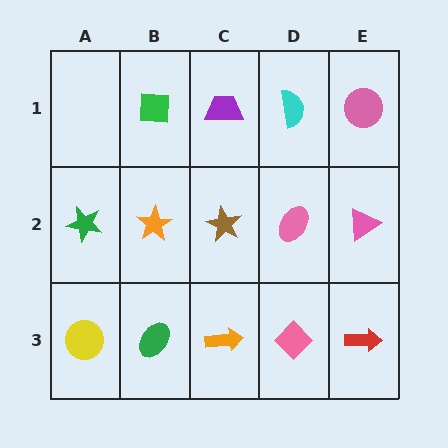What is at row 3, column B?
A green ellipse.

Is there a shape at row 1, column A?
No, that cell is empty.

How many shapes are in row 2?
5 shapes.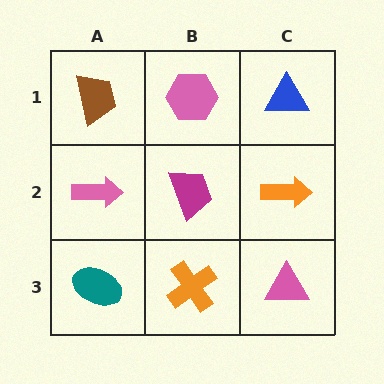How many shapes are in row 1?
3 shapes.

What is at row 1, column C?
A blue triangle.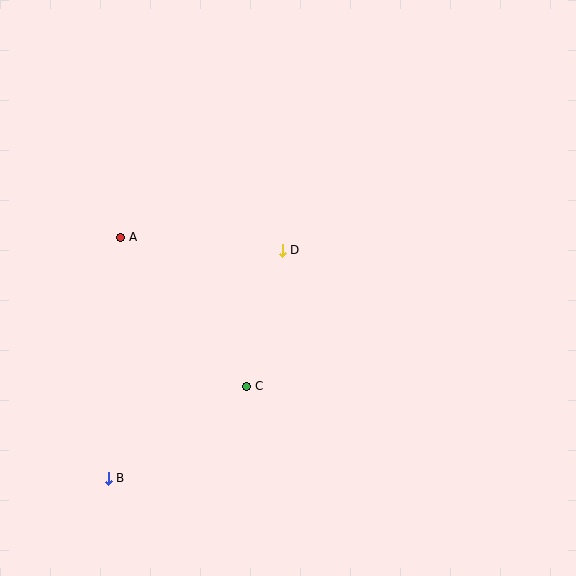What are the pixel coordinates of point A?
Point A is at (121, 237).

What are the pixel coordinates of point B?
Point B is at (108, 478).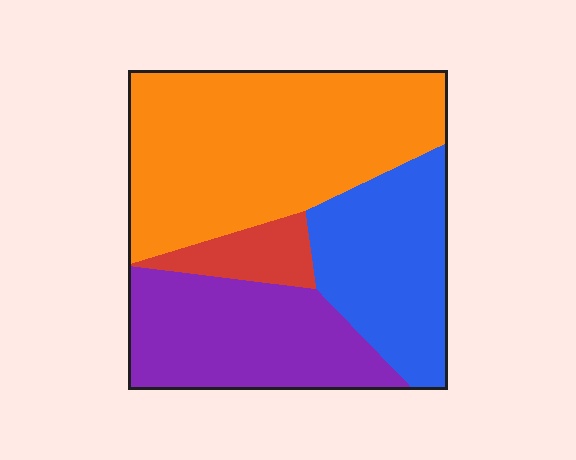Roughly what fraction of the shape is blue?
Blue covers 23% of the shape.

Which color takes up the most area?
Orange, at roughly 45%.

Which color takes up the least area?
Red, at roughly 5%.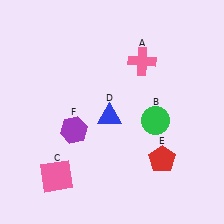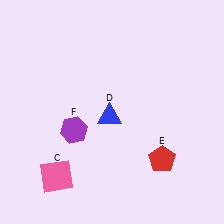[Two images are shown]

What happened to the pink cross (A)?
The pink cross (A) was removed in Image 2. It was in the top-right area of Image 1.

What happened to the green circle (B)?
The green circle (B) was removed in Image 2. It was in the bottom-right area of Image 1.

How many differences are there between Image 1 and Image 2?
There are 2 differences between the two images.